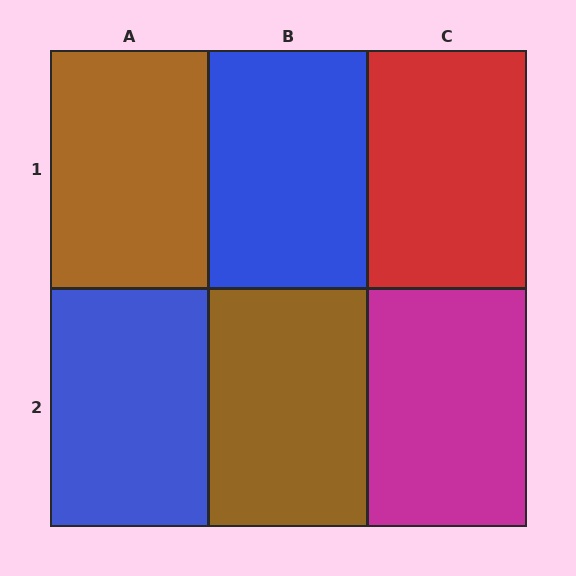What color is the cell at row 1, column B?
Blue.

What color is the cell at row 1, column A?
Brown.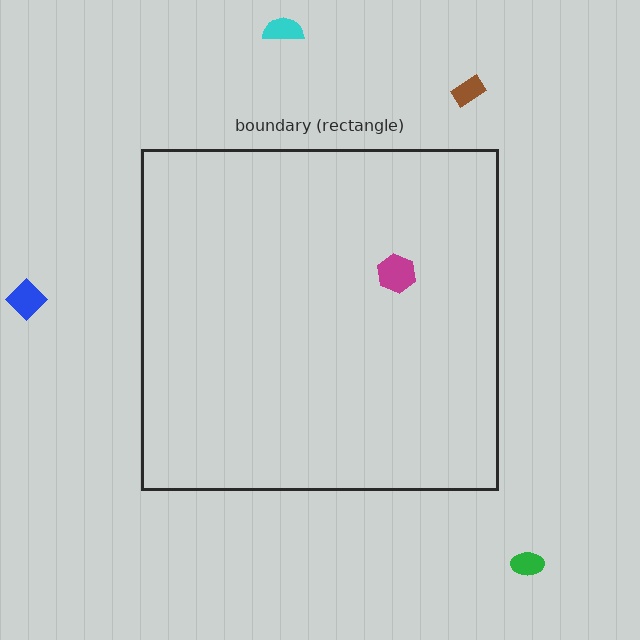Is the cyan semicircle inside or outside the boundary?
Outside.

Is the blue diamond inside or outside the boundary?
Outside.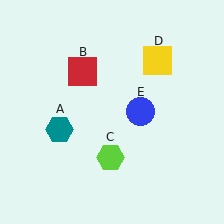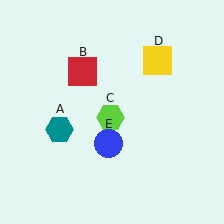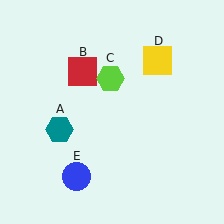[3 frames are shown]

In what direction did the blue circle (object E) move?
The blue circle (object E) moved down and to the left.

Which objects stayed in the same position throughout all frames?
Teal hexagon (object A) and red square (object B) and yellow square (object D) remained stationary.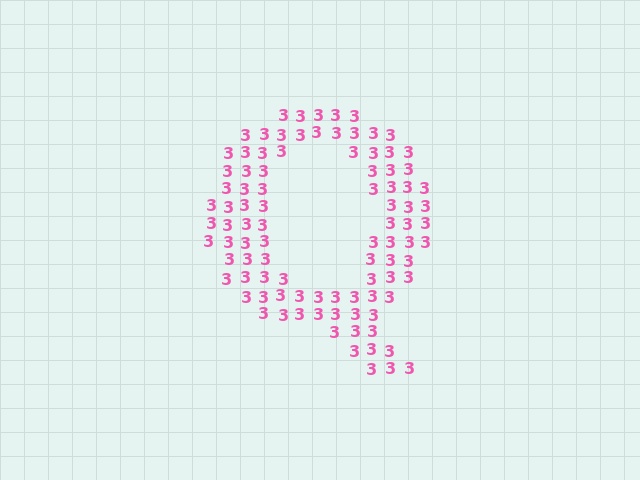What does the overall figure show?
The overall figure shows the letter Q.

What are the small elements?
The small elements are digit 3's.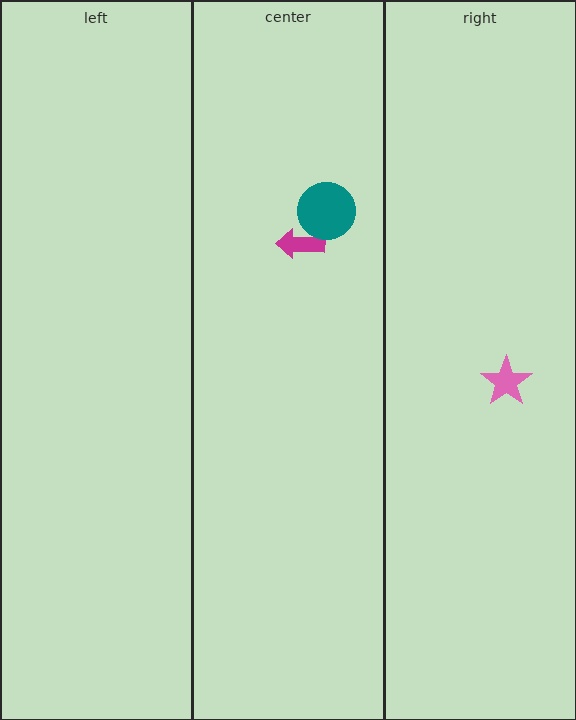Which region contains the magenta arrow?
The center region.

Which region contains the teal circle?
The center region.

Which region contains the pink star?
The right region.